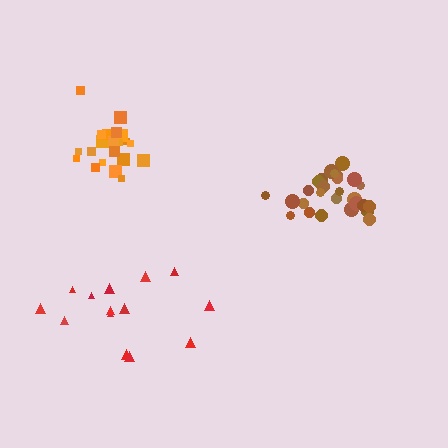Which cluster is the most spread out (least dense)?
Red.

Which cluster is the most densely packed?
Brown.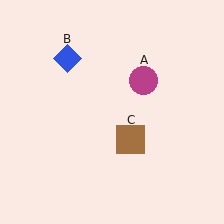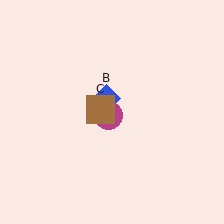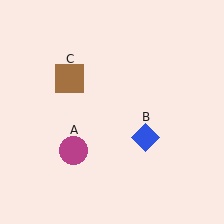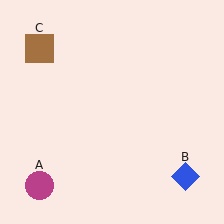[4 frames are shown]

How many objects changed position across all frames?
3 objects changed position: magenta circle (object A), blue diamond (object B), brown square (object C).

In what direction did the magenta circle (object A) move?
The magenta circle (object A) moved down and to the left.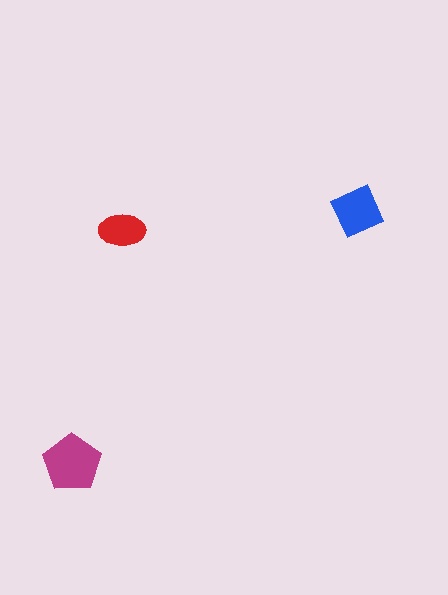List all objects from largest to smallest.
The magenta pentagon, the blue diamond, the red ellipse.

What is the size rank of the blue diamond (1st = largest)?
2nd.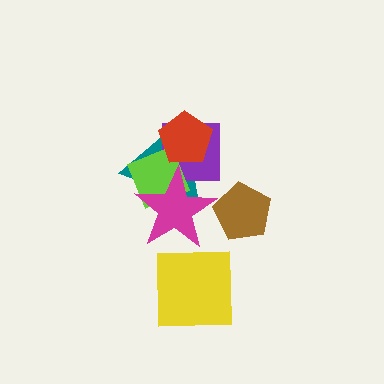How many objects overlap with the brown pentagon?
1 object overlaps with the brown pentagon.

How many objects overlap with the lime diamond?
4 objects overlap with the lime diamond.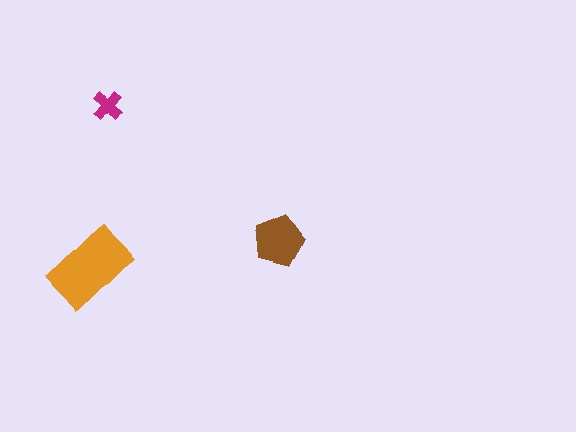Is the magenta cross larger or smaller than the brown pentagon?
Smaller.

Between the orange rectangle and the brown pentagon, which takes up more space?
The orange rectangle.